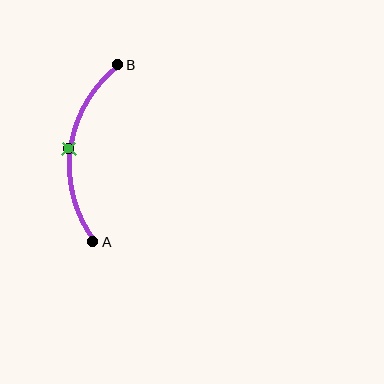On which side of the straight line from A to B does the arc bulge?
The arc bulges to the left of the straight line connecting A and B.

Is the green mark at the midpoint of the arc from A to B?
Yes. The green mark lies on the arc at equal arc-length from both A and B — it is the arc midpoint.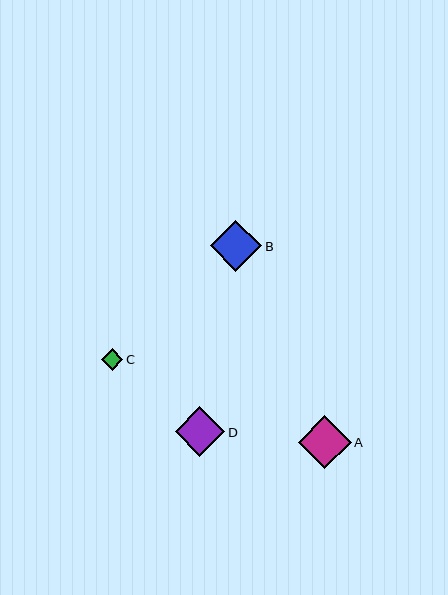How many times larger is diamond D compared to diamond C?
Diamond D is approximately 2.3 times the size of diamond C.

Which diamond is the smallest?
Diamond C is the smallest with a size of approximately 22 pixels.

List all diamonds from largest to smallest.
From largest to smallest: A, B, D, C.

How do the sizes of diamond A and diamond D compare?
Diamond A and diamond D are approximately the same size.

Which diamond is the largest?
Diamond A is the largest with a size of approximately 53 pixels.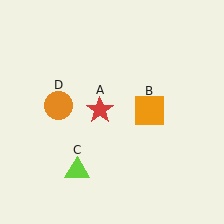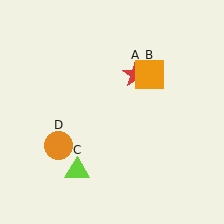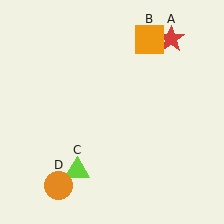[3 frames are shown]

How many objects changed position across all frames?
3 objects changed position: red star (object A), orange square (object B), orange circle (object D).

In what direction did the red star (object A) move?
The red star (object A) moved up and to the right.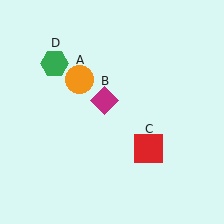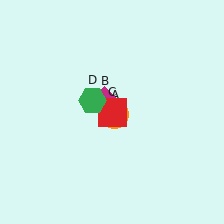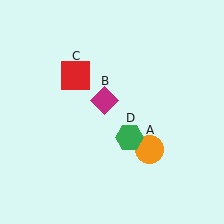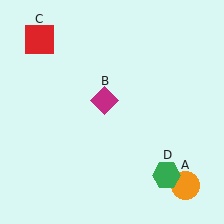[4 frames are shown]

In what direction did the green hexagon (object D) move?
The green hexagon (object D) moved down and to the right.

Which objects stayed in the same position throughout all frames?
Magenta diamond (object B) remained stationary.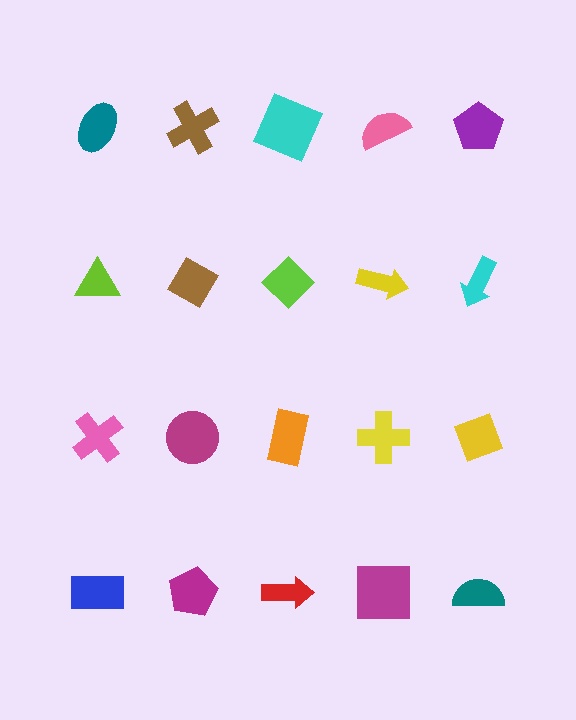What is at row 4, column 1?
A blue rectangle.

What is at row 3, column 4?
A yellow cross.